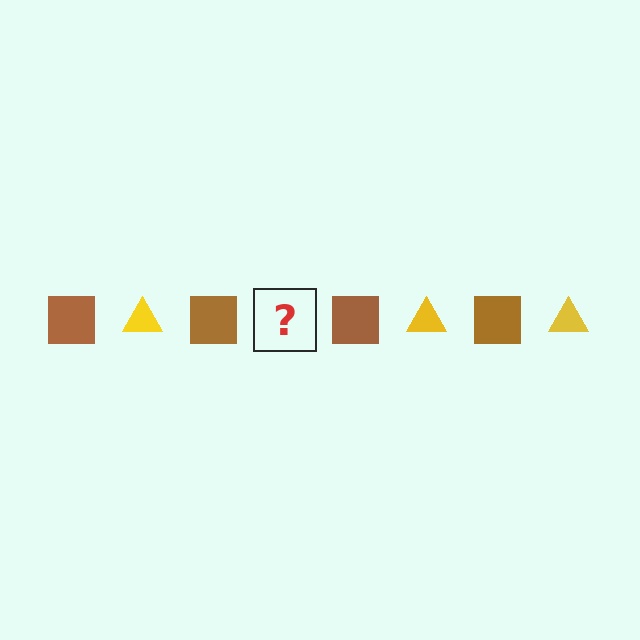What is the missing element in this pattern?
The missing element is a yellow triangle.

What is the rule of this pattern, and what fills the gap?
The rule is that the pattern alternates between brown square and yellow triangle. The gap should be filled with a yellow triangle.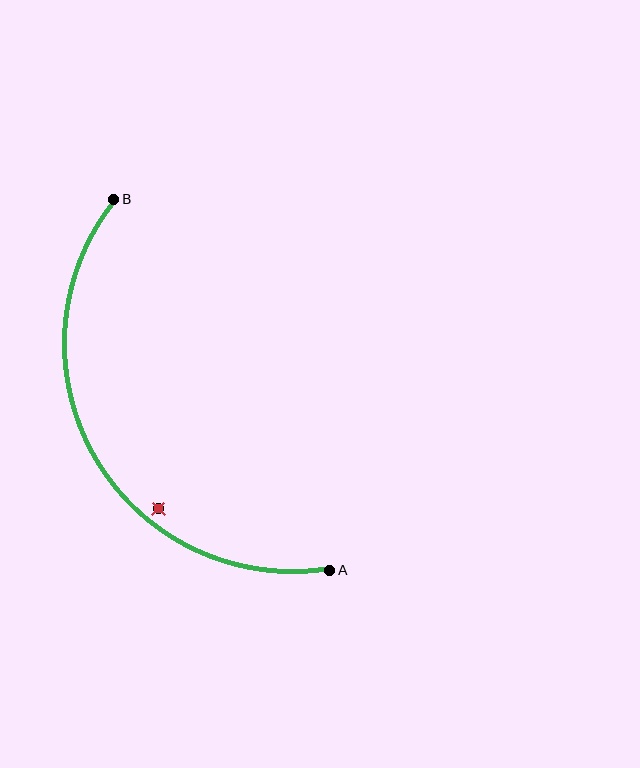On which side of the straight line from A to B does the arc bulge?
The arc bulges to the left of the straight line connecting A and B.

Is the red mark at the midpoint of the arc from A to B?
No — the red mark does not lie on the arc at all. It sits slightly inside the curve.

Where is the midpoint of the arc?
The arc midpoint is the point on the curve farthest from the straight line joining A and B. It sits to the left of that line.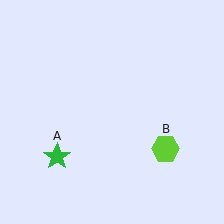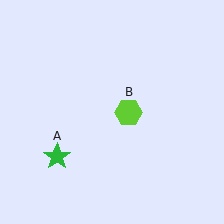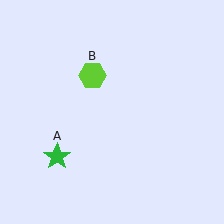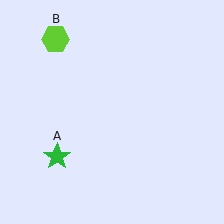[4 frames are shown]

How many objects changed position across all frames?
1 object changed position: lime hexagon (object B).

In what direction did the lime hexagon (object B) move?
The lime hexagon (object B) moved up and to the left.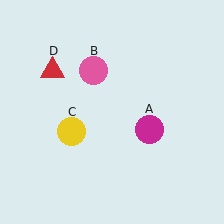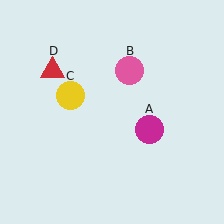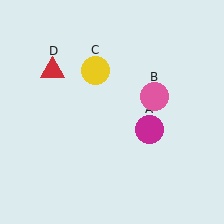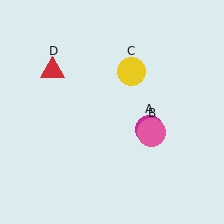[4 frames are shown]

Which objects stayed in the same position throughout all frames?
Magenta circle (object A) and red triangle (object D) remained stationary.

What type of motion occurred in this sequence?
The pink circle (object B), yellow circle (object C) rotated clockwise around the center of the scene.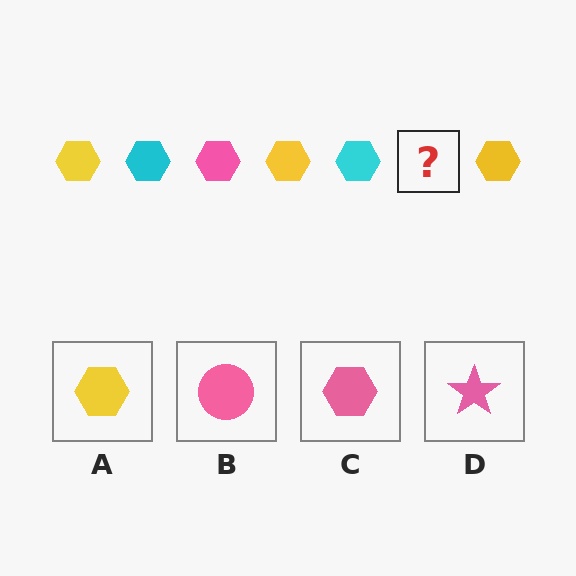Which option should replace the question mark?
Option C.